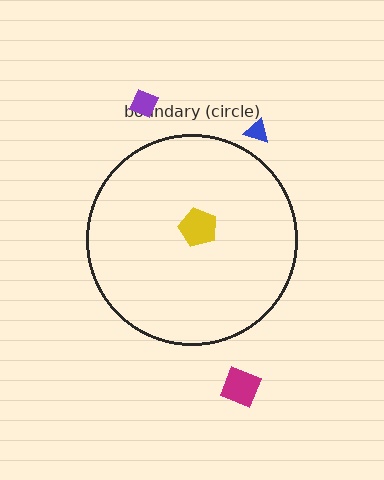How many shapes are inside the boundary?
1 inside, 3 outside.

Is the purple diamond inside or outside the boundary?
Outside.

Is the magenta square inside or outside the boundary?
Outside.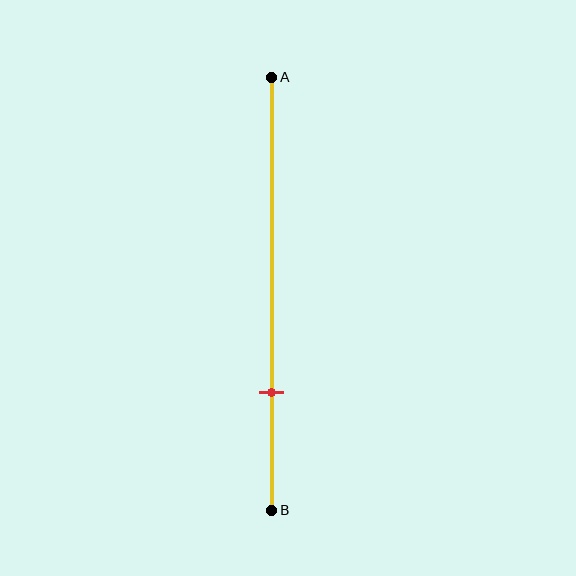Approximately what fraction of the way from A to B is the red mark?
The red mark is approximately 75% of the way from A to B.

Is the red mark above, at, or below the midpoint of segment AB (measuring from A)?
The red mark is below the midpoint of segment AB.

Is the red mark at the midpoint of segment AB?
No, the mark is at about 75% from A, not at the 50% midpoint.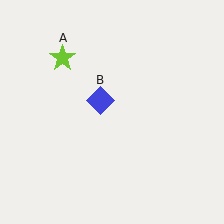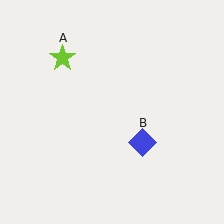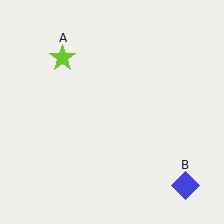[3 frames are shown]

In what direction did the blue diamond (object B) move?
The blue diamond (object B) moved down and to the right.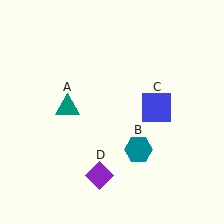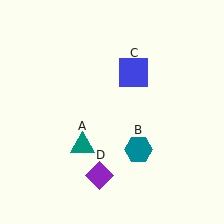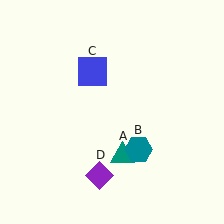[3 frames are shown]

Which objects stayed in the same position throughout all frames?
Teal hexagon (object B) and purple diamond (object D) remained stationary.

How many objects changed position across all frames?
2 objects changed position: teal triangle (object A), blue square (object C).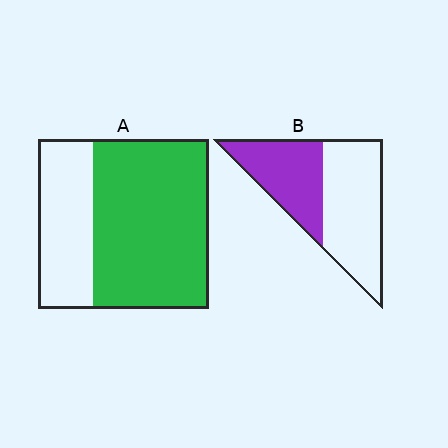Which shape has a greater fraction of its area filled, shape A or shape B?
Shape A.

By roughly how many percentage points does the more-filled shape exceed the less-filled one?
By roughly 25 percentage points (A over B).